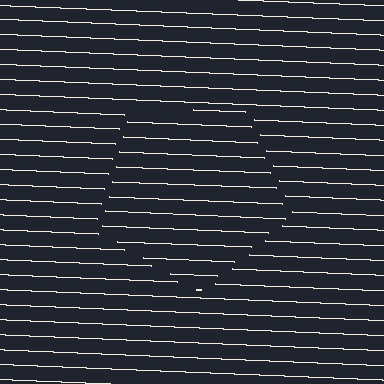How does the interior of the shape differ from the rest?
The interior of the shape contains the same grating, shifted by half a period — the contour is defined by the phase discontinuity where line-ends from the inner and outer gratings abut.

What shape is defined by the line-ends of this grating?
An illusory pentagon. The interior of the shape contains the same grating, shifted by half a period — the contour is defined by the phase discontinuity where line-ends from the inner and outer gratings abut.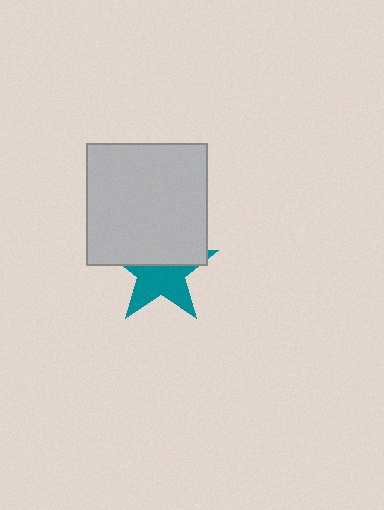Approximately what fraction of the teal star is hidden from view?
Roughly 47% of the teal star is hidden behind the light gray square.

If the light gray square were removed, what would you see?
You would see the complete teal star.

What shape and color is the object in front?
The object in front is a light gray square.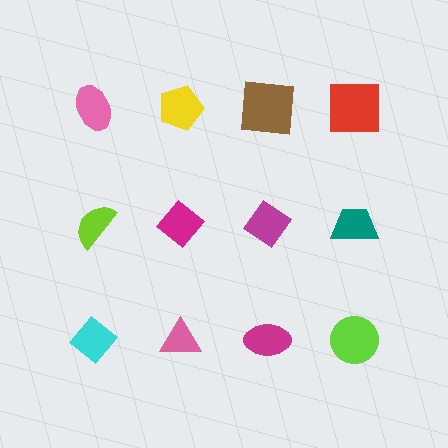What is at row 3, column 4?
A lime circle.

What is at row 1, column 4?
A red square.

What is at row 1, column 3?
A brown square.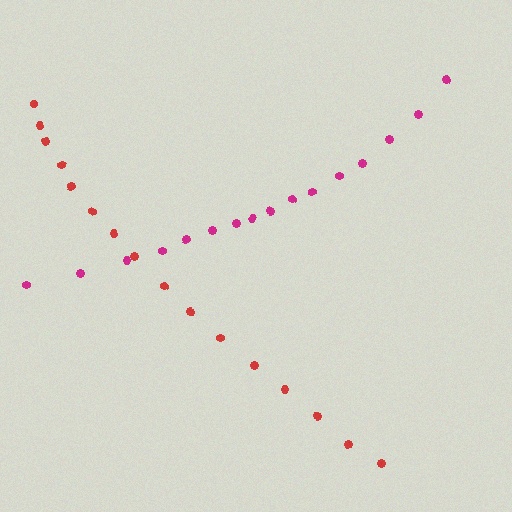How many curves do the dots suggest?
There are 2 distinct paths.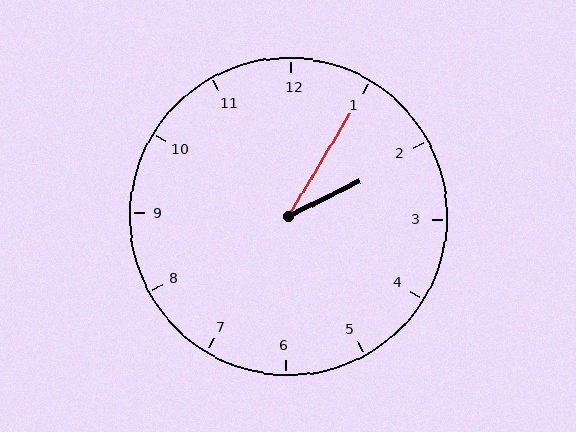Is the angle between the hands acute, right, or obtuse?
It is acute.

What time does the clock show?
2:05.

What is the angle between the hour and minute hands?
Approximately 32 degrees.